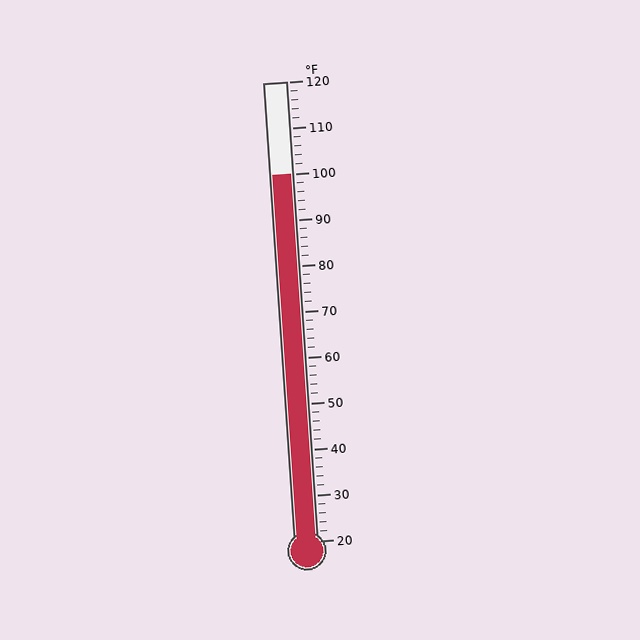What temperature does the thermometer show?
The thermometer shows approximately 100°F.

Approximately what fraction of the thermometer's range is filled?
The thermometer is filled to approximately 80% of its range.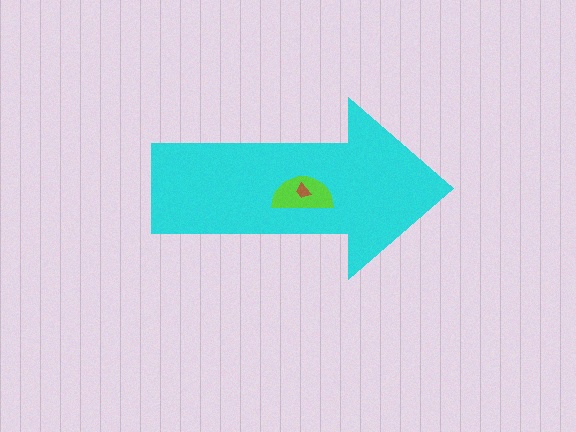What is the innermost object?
The brown trapezoid.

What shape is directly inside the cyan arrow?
The lime semicircle.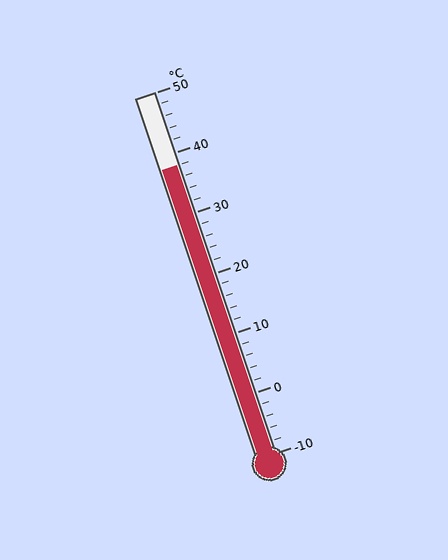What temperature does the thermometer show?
The thermometer shows approximately 38°C.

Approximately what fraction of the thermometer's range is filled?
The thermometer is filled to approximately 80% of its range.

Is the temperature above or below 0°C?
The temperature is above 0°C.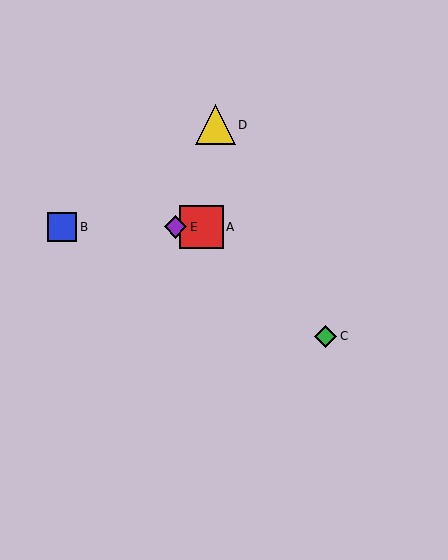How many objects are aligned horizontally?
3 objects (A, B, E) are aligned horizontally.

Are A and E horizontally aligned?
Yes, both are at y≈227.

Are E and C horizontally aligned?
No, E is at y≈227 and C is at y≈336.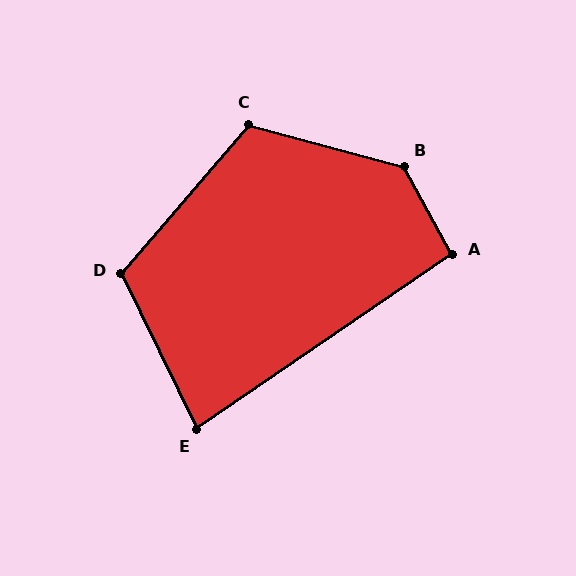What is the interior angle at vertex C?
Approximately 116 degrees (obtuse).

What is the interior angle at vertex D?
Approximately 113 degrees (obtuse).